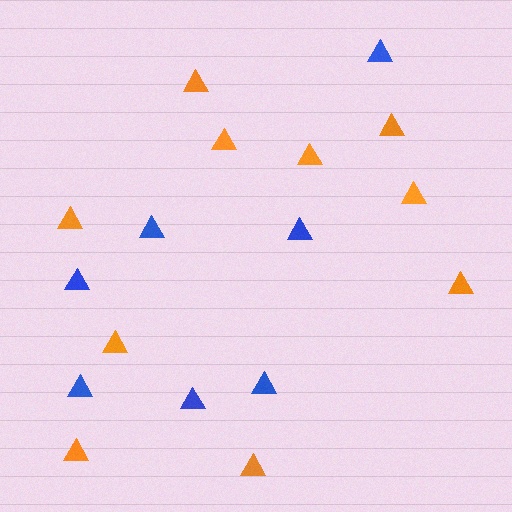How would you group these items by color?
There are 2 groups: one group of blue triangles (7) and one group of orange triangles (10).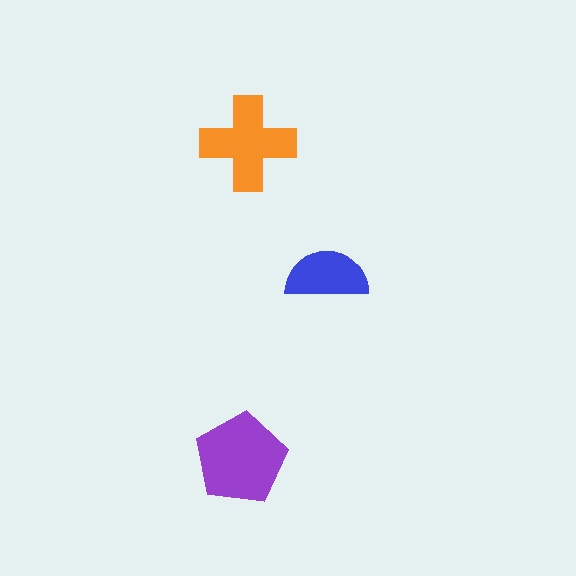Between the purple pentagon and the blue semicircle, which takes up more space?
The purple pentagon.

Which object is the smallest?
The blue semicircle.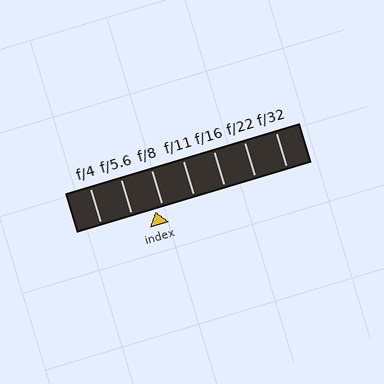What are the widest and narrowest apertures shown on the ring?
The widest aperture shown is f/4 and the narrowest is f/32.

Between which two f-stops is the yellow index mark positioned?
The index mark is between f/5.6 and f/8.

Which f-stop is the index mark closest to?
The index mark is closest to f/8.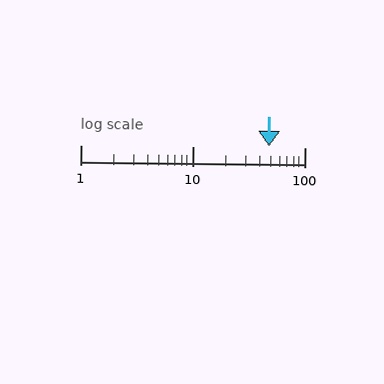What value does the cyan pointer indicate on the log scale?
The pointer indicates approximately 48.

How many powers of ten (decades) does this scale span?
The scale spans 2 decades, from 1 to 100.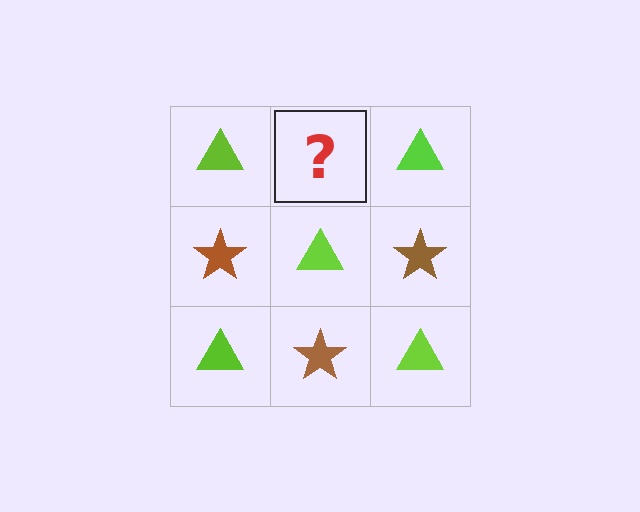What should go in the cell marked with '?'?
The missing cell should contain a brown star.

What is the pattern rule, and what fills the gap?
The rule is that it alternates lime triangle and brown star in a checkerboard pattern. The gap should be filled with a brown star.